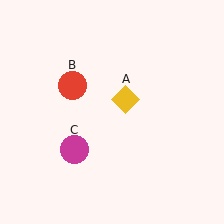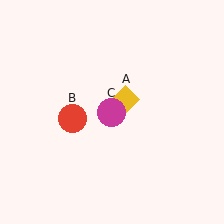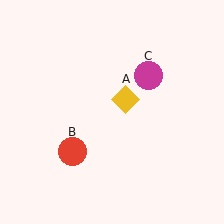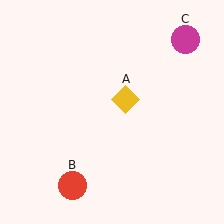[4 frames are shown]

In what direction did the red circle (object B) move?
The red circle (object B) moved down.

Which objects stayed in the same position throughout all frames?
Yellow diamond (object A) remained stationary.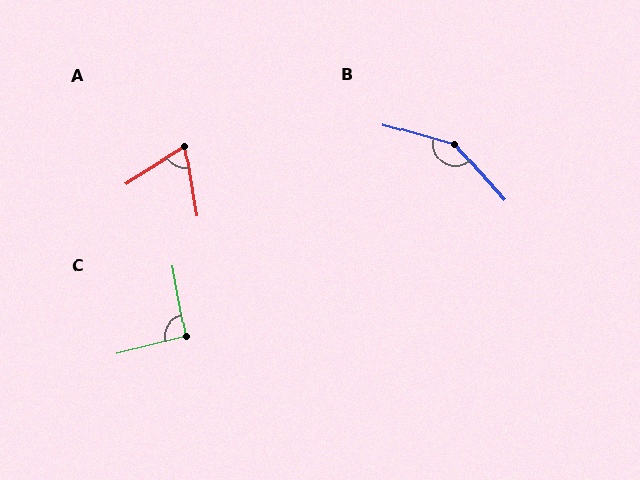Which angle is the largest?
B, at approximately 147 degrees.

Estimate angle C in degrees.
Approximately 95 degrees.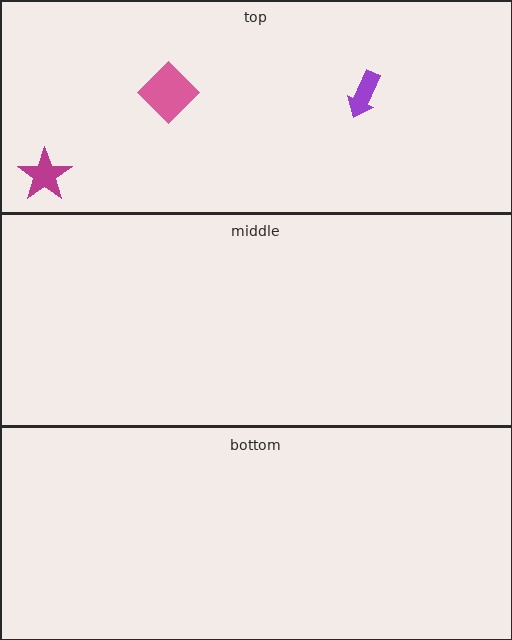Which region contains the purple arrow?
The top region.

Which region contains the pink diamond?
The top region.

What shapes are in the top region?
The pink diamond, the purple arrow, the magenta star.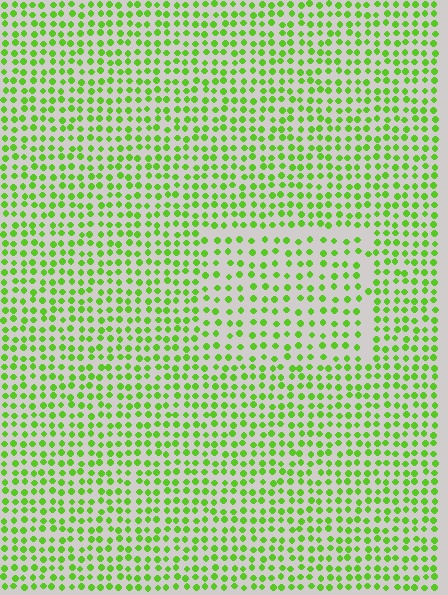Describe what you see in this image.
The image contains small lime elements arranged at two different densities. A rectangle-shaped region is visible where the elements are less densely packed than the surrounding area.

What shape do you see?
I see a rectangle.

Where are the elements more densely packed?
The elements are more densely packed outside the rectangle boundary.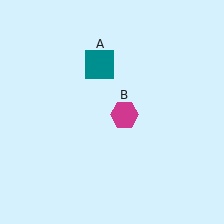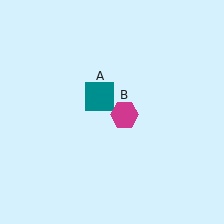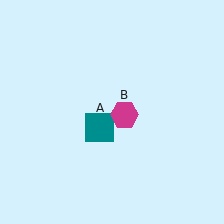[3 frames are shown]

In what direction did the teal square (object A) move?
The teal square (object A) moved down.